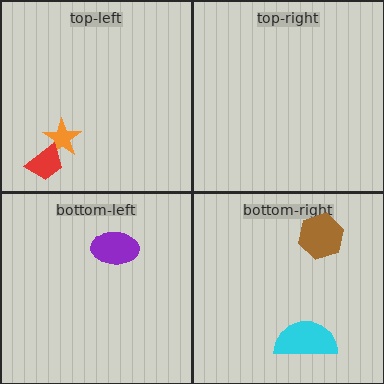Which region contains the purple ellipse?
The bottom-left region.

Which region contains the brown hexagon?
The bottom-right region.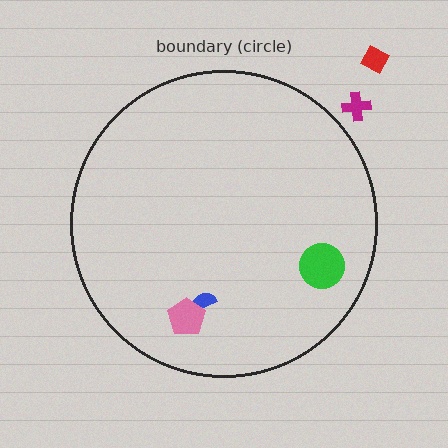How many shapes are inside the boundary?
3 inside, 2 outside.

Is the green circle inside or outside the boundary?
Inside.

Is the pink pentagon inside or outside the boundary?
Inside.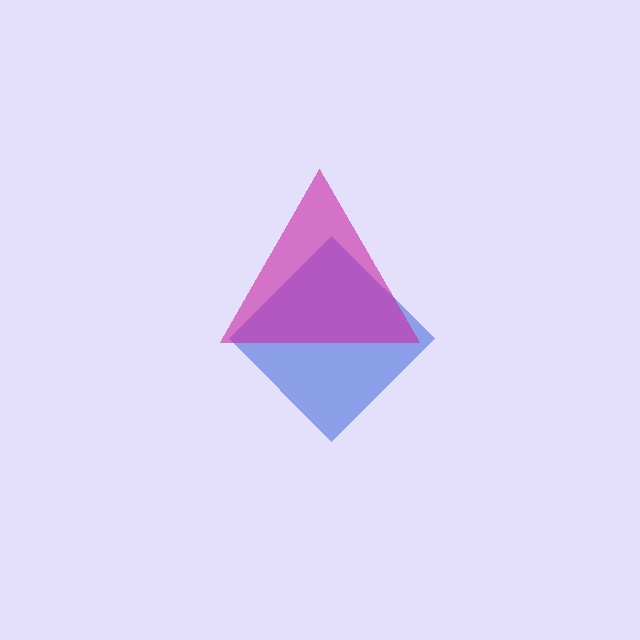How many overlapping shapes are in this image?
There are 2 overlapping shapes in the image.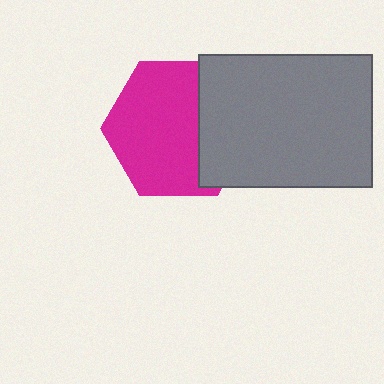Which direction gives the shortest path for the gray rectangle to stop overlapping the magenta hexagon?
Moving right gives the shortest separation.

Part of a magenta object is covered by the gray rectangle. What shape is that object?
It is a hexagon.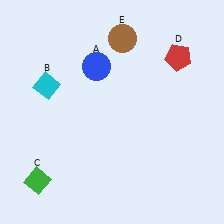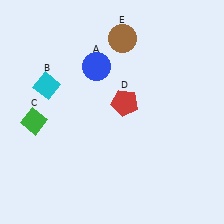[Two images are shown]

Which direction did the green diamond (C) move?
The green diamond (C) moved up.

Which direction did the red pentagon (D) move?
The red pentagon (D) moved left.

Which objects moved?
The objects that moved are: the green diamond (C), the red pentagon (D).